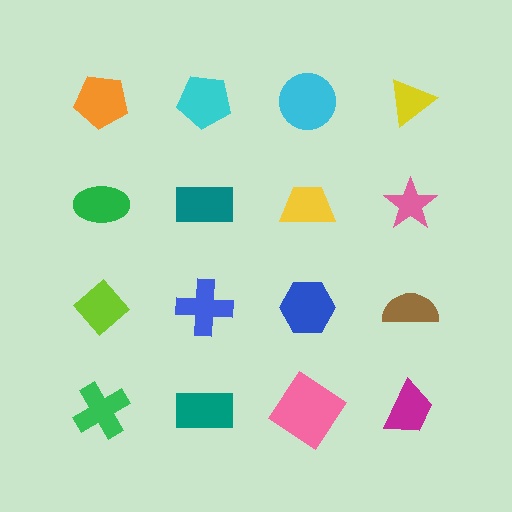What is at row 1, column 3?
A cyan circle.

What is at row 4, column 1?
A green cross.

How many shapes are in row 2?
4 shapes.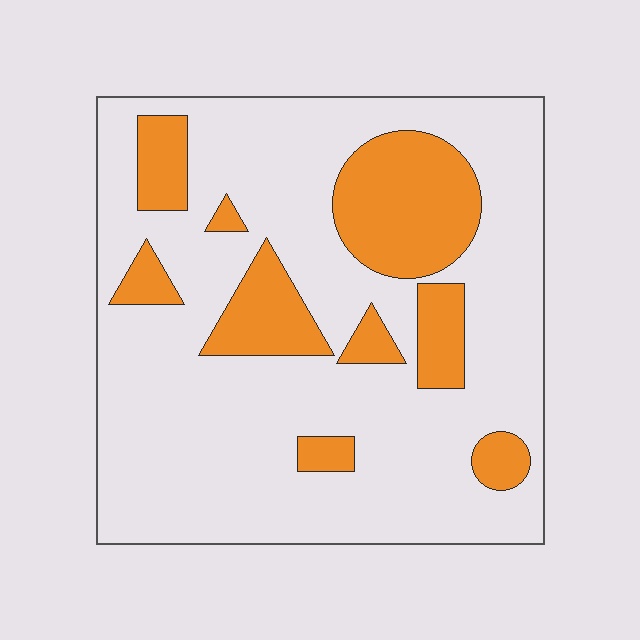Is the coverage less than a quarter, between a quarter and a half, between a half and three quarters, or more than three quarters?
Less than a quarter.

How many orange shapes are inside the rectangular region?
9.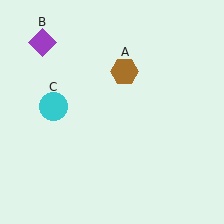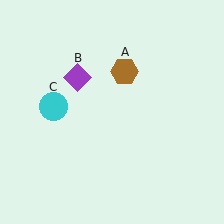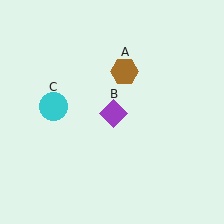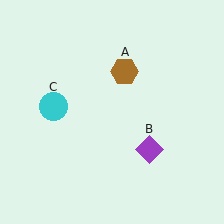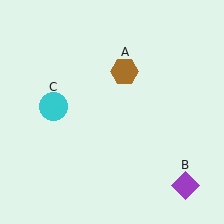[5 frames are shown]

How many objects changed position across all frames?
1 object changed position: purple diamond (object B).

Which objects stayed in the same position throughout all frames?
Brown hexagon (object A) and cyan circle (object C) remained stationary.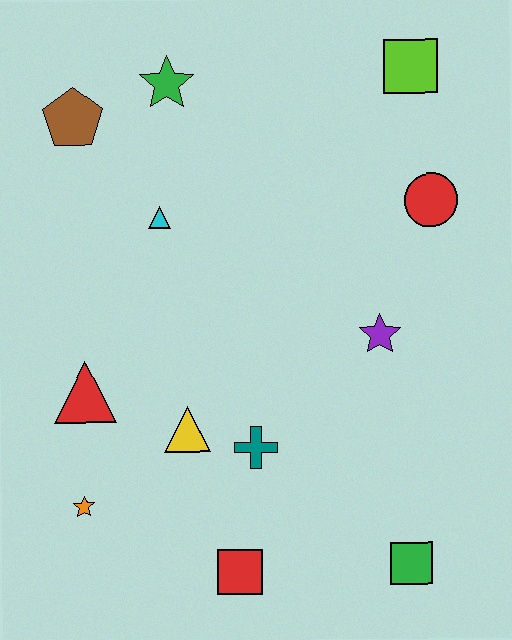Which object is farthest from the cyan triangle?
The green square is farthest from the cyan triangle.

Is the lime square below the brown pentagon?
No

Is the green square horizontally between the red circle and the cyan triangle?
Yes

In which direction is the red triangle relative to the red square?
The red triangle is above the red square.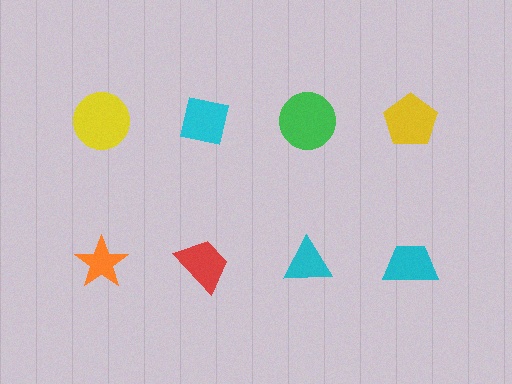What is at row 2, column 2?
A red trapezoid.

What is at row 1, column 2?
A cyan square.